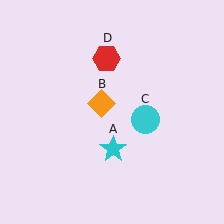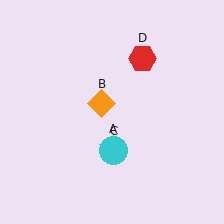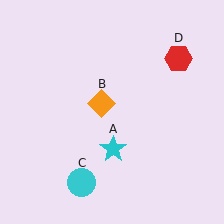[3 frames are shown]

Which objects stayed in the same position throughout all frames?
Cyan star (object A) and orange diamond (object B) remained stationary.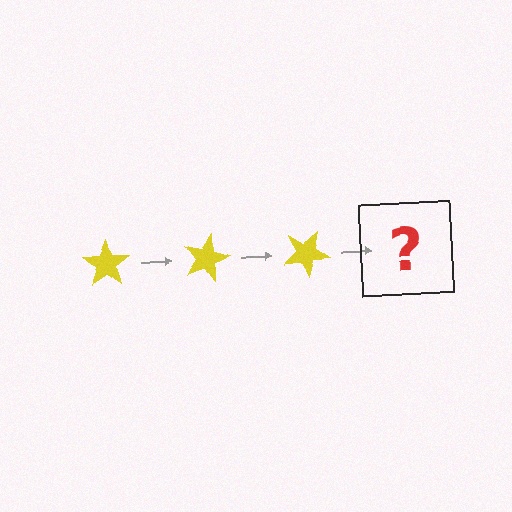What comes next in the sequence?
The next element should be a yellow star rotated 45 degrees.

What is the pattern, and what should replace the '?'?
The pattern is that the star rotates 15 degrees each step. The '?' should be a yellow star rotated 45 degrees.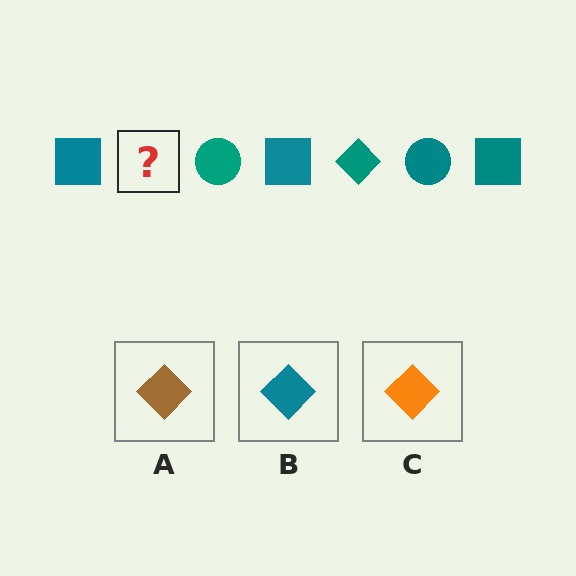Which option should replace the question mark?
Option B.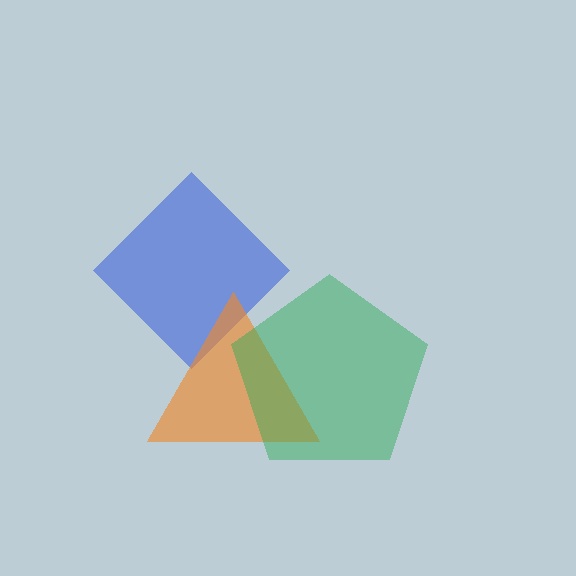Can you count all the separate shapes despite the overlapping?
Yes, there are 3 separate shapes.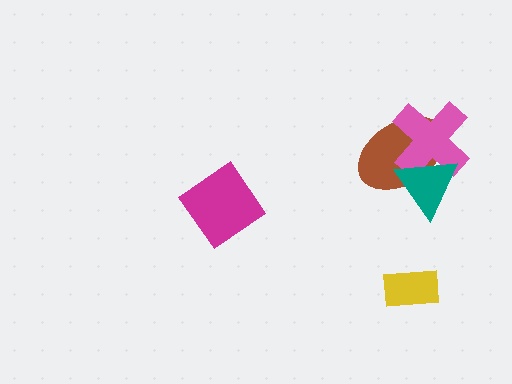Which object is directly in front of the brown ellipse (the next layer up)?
The pink cross is directly in front of the brown ellipse.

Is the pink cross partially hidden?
Yes, it is partially covered by another shape.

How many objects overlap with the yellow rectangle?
0 objects overlap with the yellow rectangle.